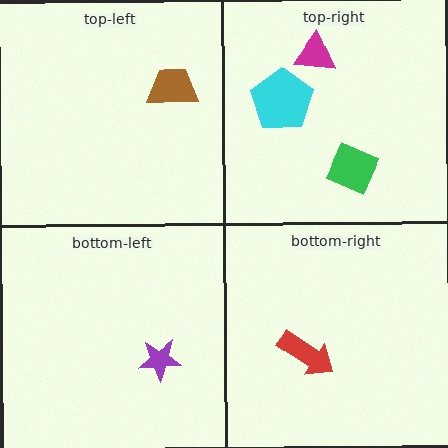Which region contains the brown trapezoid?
The top-left region.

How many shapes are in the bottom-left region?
1.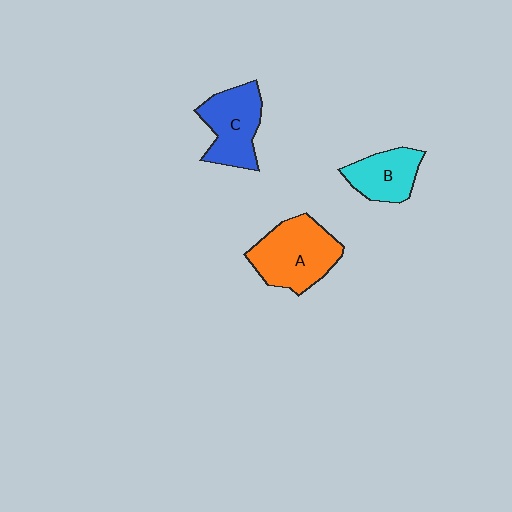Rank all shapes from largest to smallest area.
From largest to smallest: A (orange), C (blue), B (cyan).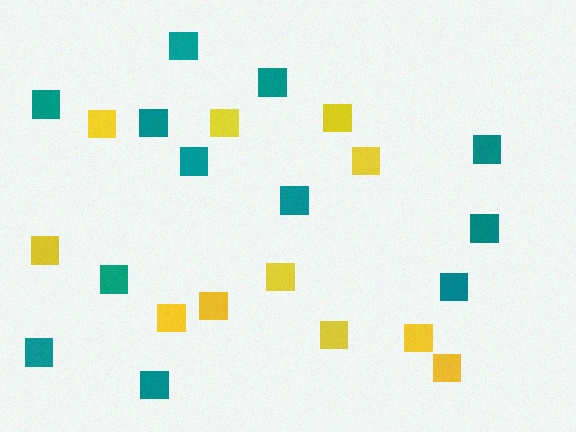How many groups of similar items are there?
There are 2 groups: one group of yellow squares (11) and one group of teal squares (12).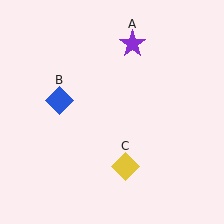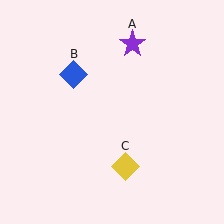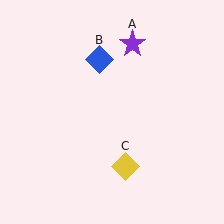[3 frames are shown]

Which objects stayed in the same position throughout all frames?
Purple star (object A) and yellow diamond (object C) remained stationary.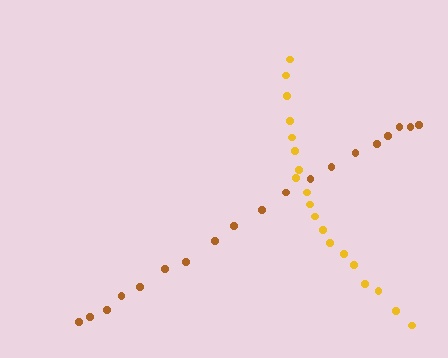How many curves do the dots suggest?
There are 2 distinct paths.